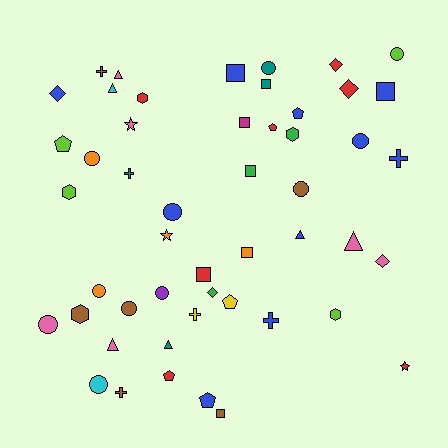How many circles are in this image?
There are 11 circles.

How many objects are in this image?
There are 50 objects.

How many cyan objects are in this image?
There are 2 cyan objects.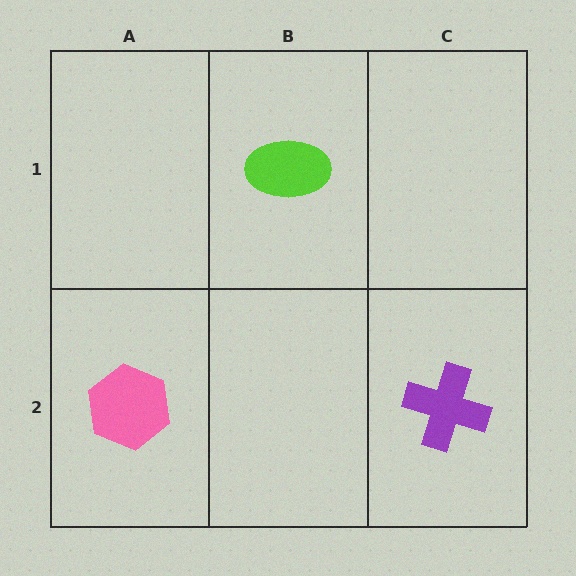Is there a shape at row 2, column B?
No, that cell is empty.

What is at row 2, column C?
A purple cross.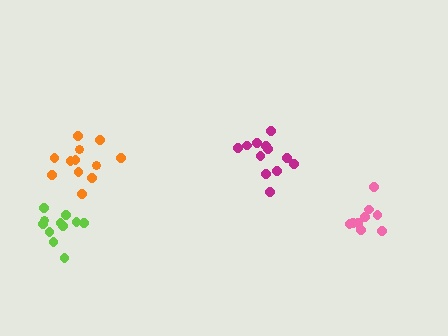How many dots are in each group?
Group 1: 12 dots, Group 2: 12 dots, Group 3: 11 dots, Group 4: 9 dots (44 total).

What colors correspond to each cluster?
The clusters are colored: orange, magenta, lime, pink.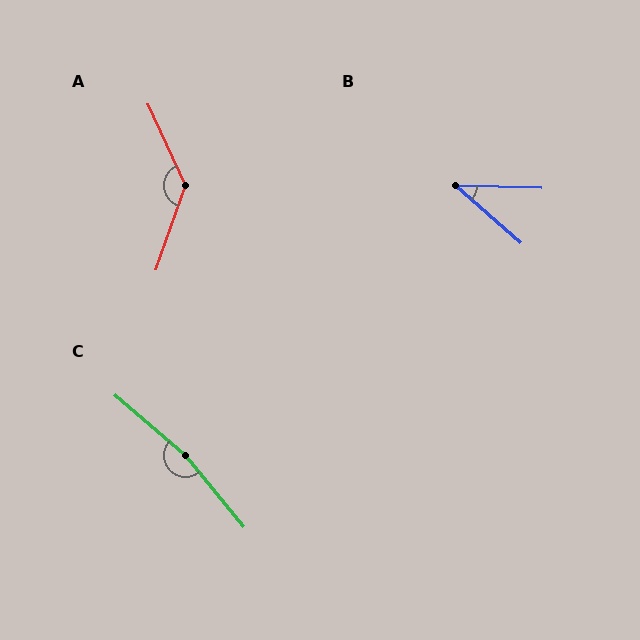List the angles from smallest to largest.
B (39°), A (136°), C (170°).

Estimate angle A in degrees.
Approximately 136 degrees.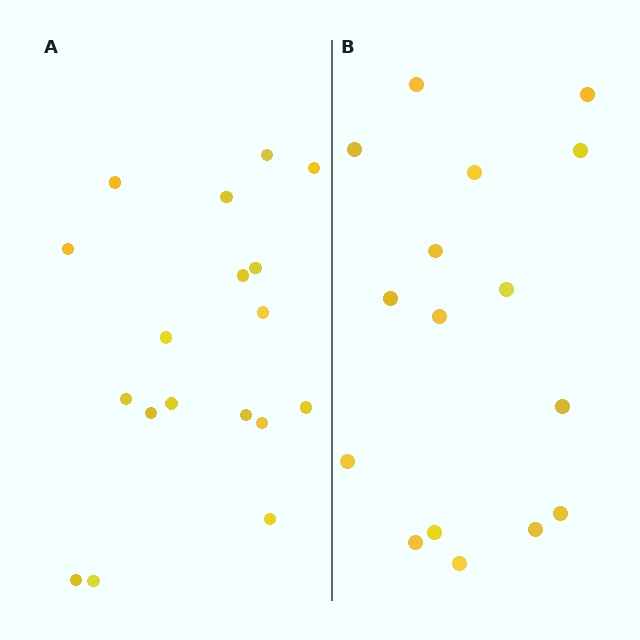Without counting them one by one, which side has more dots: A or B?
Region A (the left region) has more dots.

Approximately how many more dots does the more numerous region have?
Region A has just a few more — roughly 2 or 3 more dots than region B.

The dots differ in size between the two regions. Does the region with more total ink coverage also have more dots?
No. Region B has more total ink coverage because its dots are larger, but region A actually contains more individual dots. Total area can be misleading — the number of items is what matters here.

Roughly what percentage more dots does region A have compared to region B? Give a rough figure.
About 10% more.